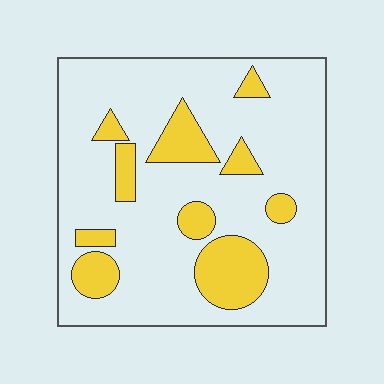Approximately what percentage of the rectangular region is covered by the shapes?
Approximately 20%.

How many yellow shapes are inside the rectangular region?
10.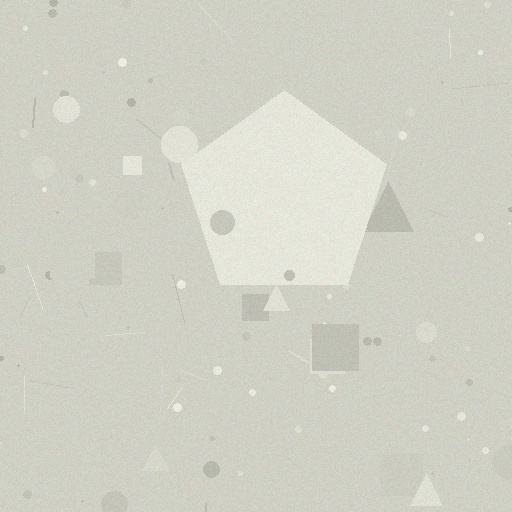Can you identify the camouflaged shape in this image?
The camouflaged shape is a pentagon.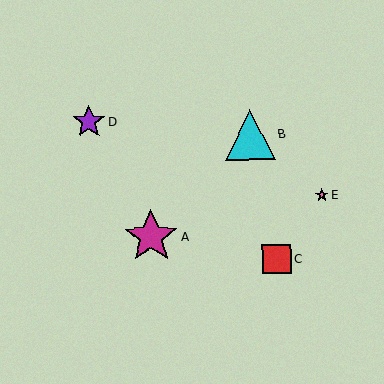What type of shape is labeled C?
Shape C is a red square.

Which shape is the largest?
The magenta star (labeled A) is the largest.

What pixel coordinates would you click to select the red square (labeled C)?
Click at (276, 260) to select the red square C.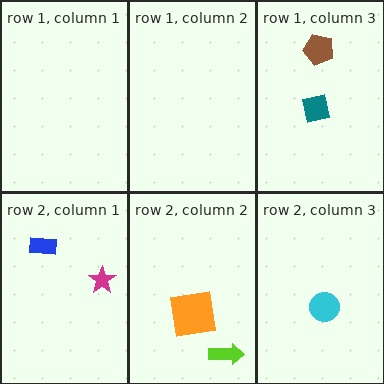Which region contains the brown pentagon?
The row 1, column 3 region.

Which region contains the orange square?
The row 2, column 2 region.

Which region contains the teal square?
The row 1, column 3 region.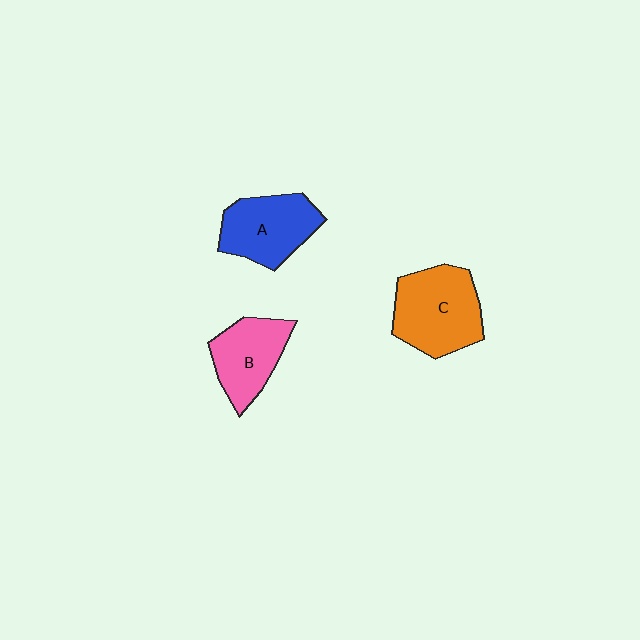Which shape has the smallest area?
Shape B (pink).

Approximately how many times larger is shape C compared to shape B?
Approximately 1.3 times.